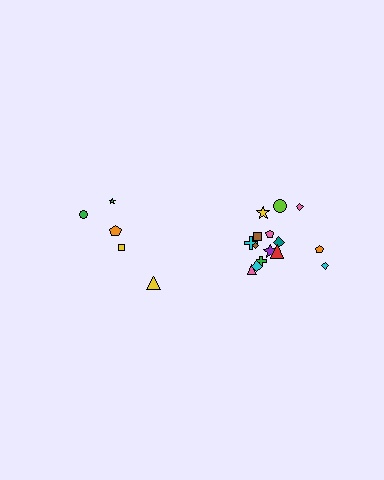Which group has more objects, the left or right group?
The right group.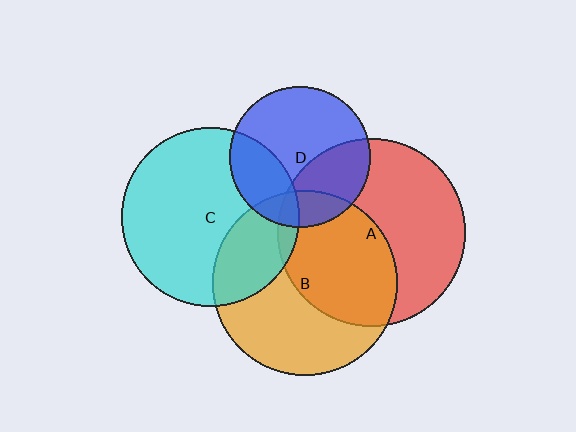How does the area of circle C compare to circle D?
Approximately 1.6 times.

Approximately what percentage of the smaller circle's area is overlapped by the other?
Approximately 5%.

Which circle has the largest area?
Circle A (red).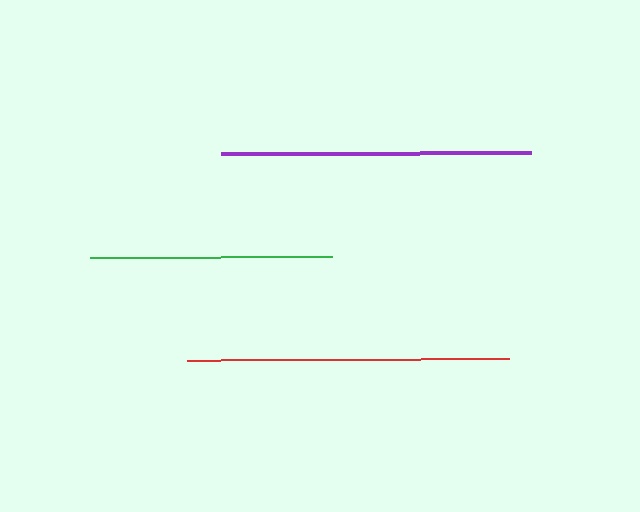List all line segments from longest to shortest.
From longest to shortest: red, purple, green.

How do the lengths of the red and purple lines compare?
The red and purple lines are approximately the same length.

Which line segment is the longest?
The red line is the longest at approximately 322 pixels.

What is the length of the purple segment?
The purple segment is approximately 310 pixels long.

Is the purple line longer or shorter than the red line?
The red line is longer than the purple line.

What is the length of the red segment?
The red segment is approximately 322 pixels long.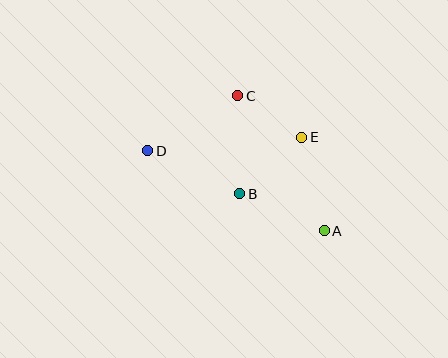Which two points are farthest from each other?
Points A and D are farthest from each other.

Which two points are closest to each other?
Points C and E are closest to each other.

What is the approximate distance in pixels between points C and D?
The distance between C and D is approximately 105 pixels.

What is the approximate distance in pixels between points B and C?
The distance between B and C is approximately 98 pixels.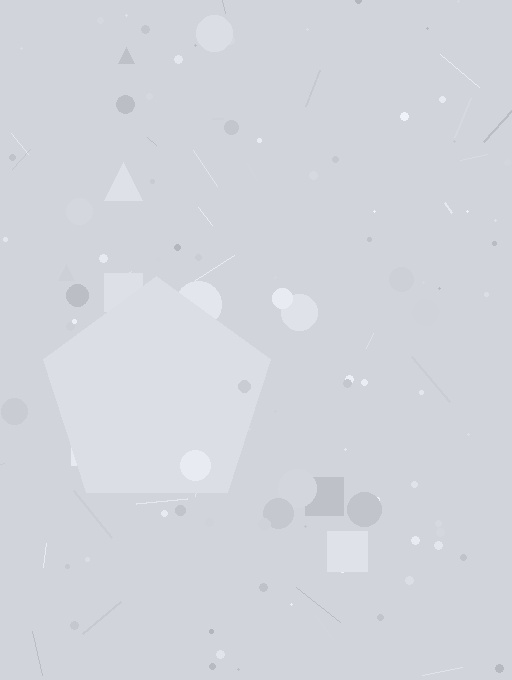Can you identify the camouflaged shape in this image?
The camouflaged shape is a pentagon.